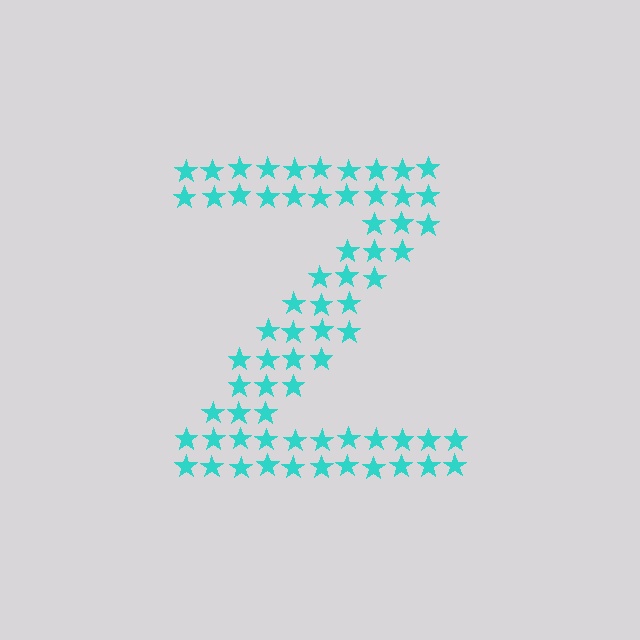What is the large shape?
The large shape is the letter Z.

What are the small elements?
The small elements are stars.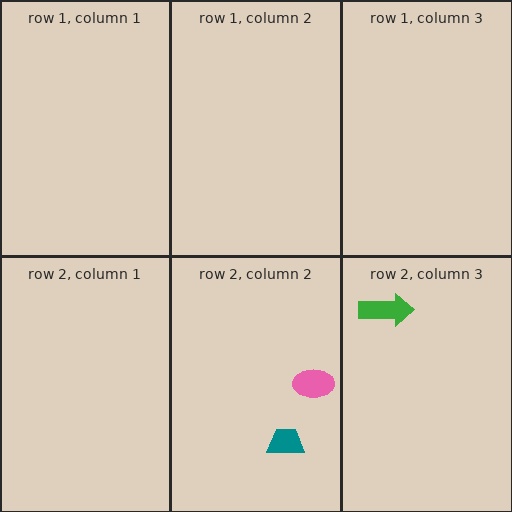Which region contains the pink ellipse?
The row 2, column 2 region.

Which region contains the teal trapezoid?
The row 2, column 2 region.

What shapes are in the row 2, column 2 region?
The pink ellipse, the teal trapezoid.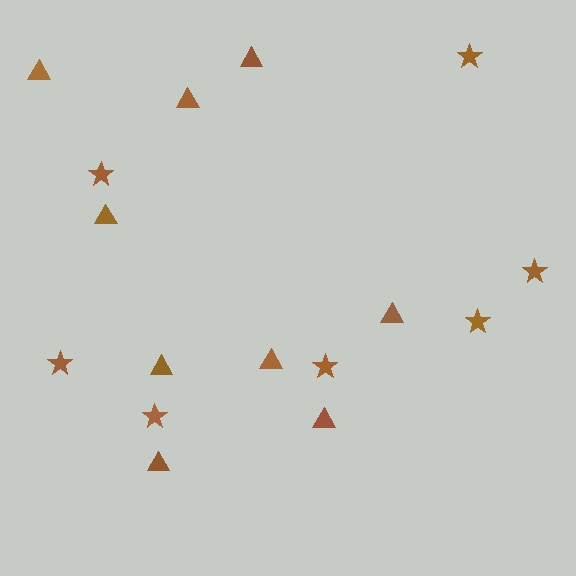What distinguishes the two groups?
There are 2 groups: one group of triangles (9) and one group of stars (7).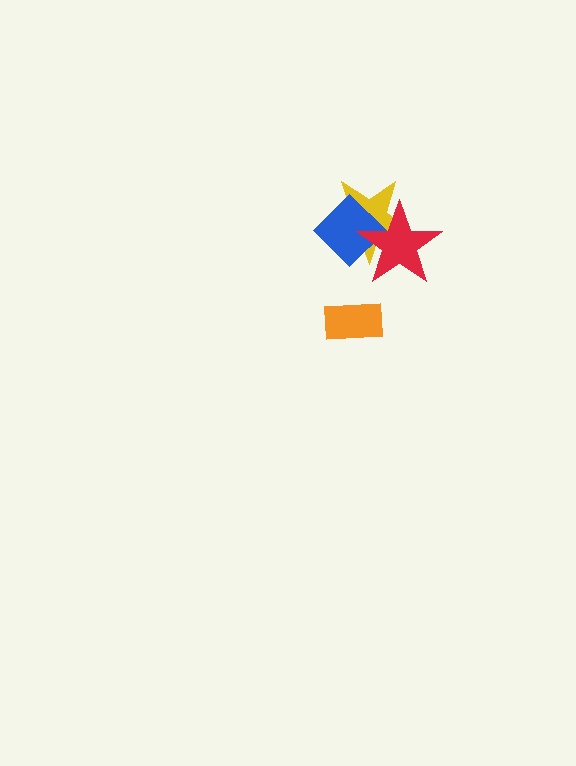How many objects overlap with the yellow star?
2 objects overlap with the yellow star.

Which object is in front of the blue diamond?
The red star is in front of the blue diamond.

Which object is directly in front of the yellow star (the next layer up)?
The blue diamond is directly in front of the yellow star.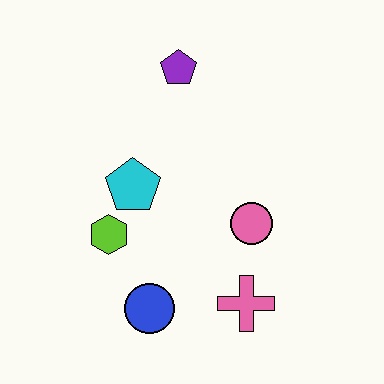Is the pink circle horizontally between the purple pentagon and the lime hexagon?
No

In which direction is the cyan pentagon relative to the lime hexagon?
The cyan pentagon is above the lime hexagon.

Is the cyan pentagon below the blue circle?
No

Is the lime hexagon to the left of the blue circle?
Yes